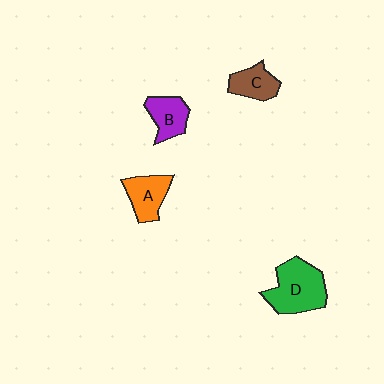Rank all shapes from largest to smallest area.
From largest to smallest: D (green), A (orange), B (purple), C (brown).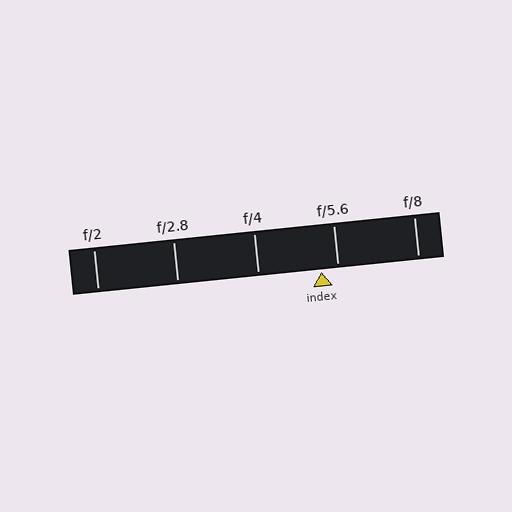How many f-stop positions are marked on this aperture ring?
There are 5 f-stop positions marked.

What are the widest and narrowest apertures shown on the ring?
The widest aperture shown is f/2 and the narrowest is f/8.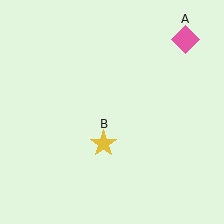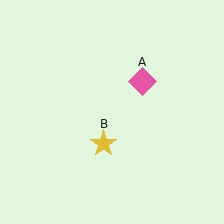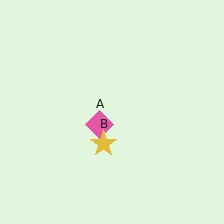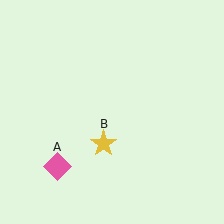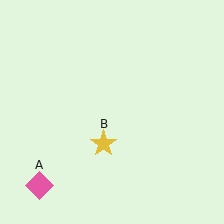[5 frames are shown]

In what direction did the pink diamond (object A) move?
The pink diamond (object A) moved down and to the left.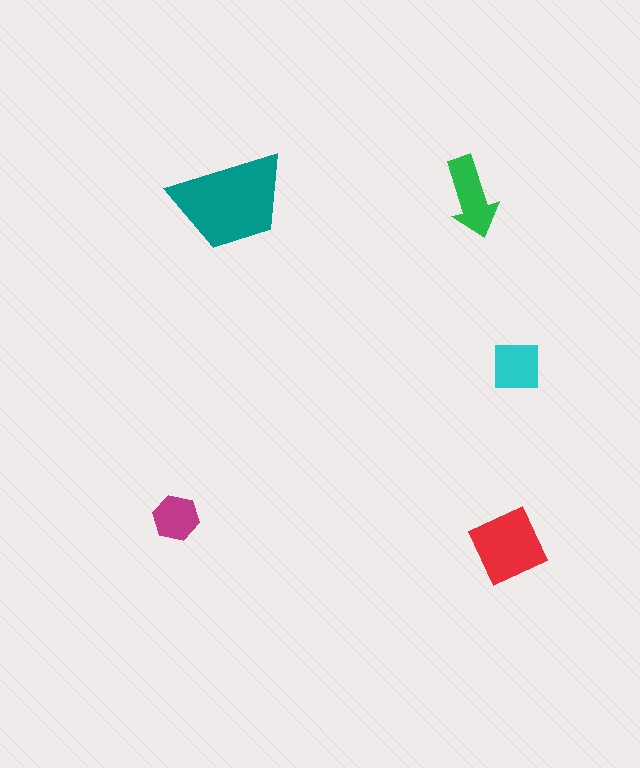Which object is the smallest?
The magenta hexagon.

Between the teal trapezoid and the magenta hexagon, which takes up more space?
The teal trapezoid.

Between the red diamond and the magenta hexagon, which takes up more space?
The red diamond.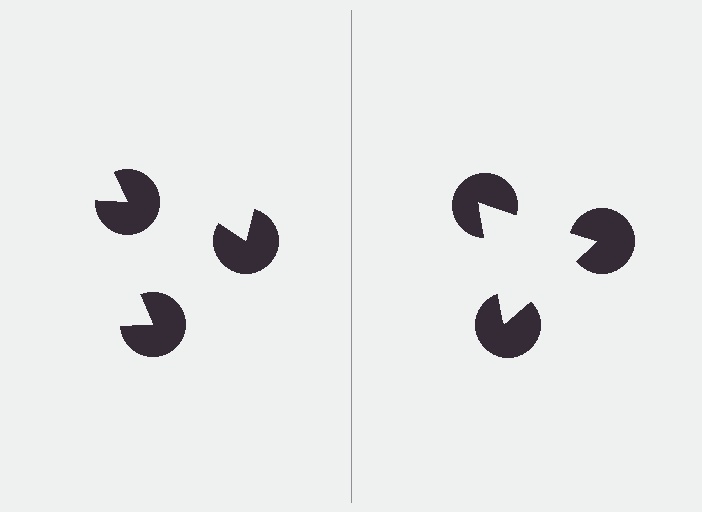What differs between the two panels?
The pac-man discs are positioned identically on both sides; only the wedge orientations differ. On the right they align to a triangle; on the left they are misaligned.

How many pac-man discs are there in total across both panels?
6 — 3 on each side.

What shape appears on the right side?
An illusory triangle.